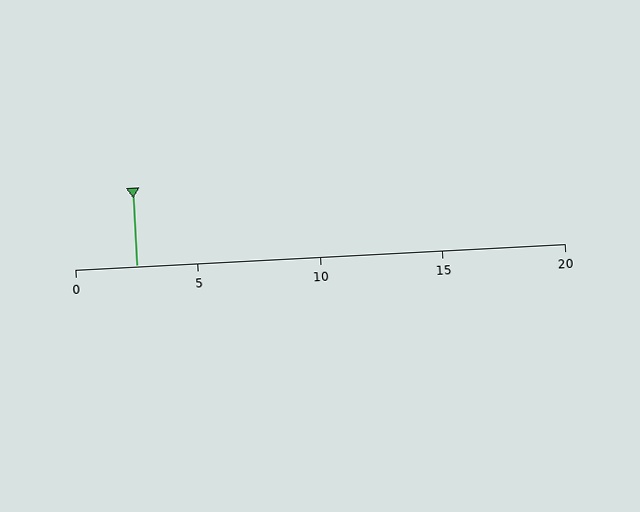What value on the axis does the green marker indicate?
The marker indicates approximately 2.5.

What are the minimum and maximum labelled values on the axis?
The axis runs from 0 to 20.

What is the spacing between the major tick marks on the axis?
The major ticks are spaced 5 apart.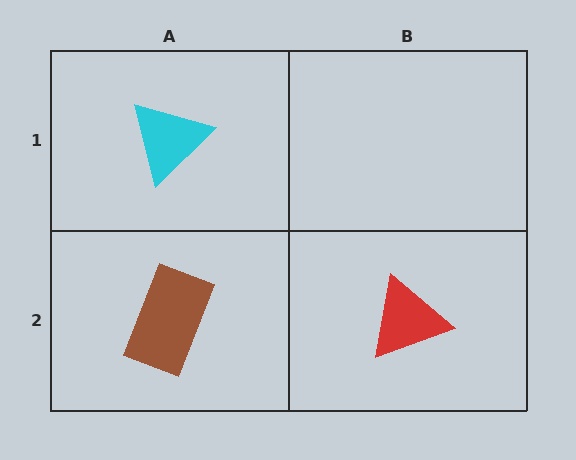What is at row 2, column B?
A red triangle.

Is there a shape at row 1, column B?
No, that cell is empty.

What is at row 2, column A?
A brown rectangle.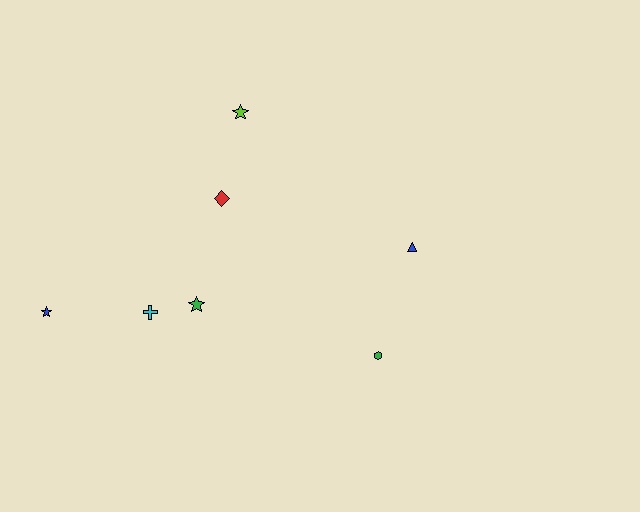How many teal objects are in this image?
There are no teal objects.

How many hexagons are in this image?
There is 1 hexagon.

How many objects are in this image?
There are 7 objects.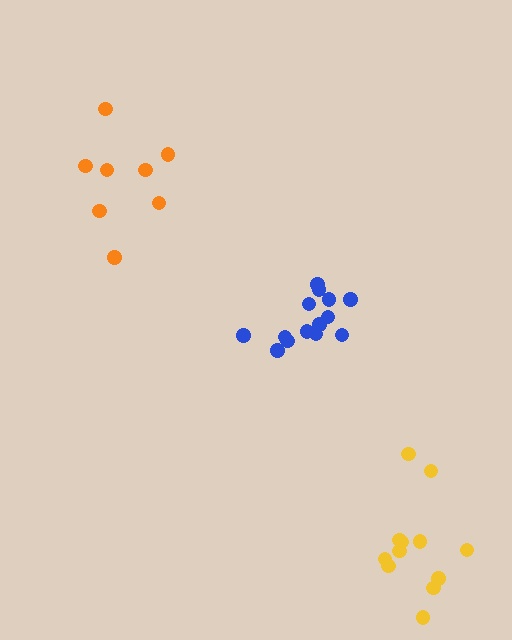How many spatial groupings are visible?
There are 3 spatial groupings.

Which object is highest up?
The orange cluster is topmost.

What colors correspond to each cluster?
The clusters are colored: blue, orange, yellow.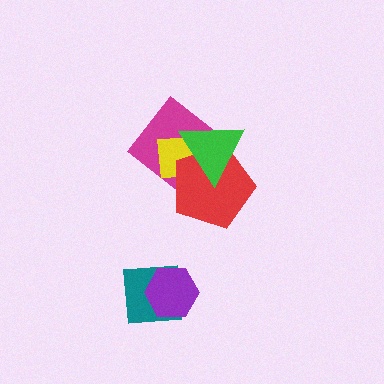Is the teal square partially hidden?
Yes, it is partially covered by another shape.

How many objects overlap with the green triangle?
3 objects overlap with the green triangle.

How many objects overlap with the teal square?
1 object overlaps with the teal square.